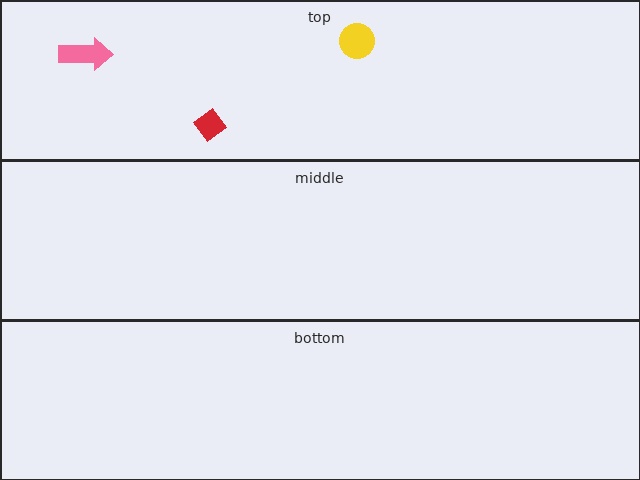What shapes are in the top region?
The pink arrow, the red diamond, the yellow circle.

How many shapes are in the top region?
3.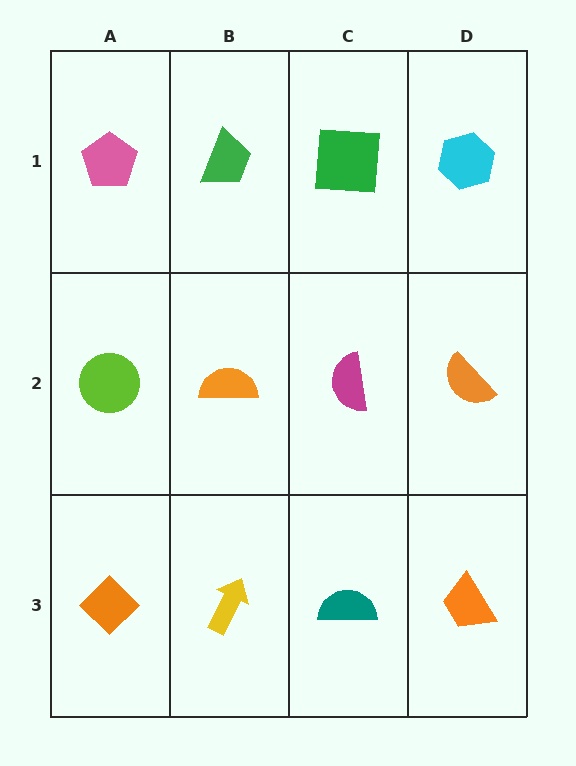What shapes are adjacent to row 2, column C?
A green square (row 1, column C), a teal semicircle (row 3, column C), an orange semicircle (row 2, column B), an orange semicircle (row 2, column D).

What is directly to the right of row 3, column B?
A teal semicircle.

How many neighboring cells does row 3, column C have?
3.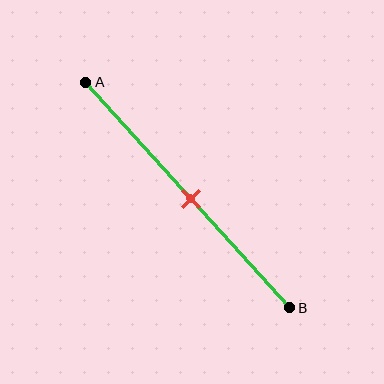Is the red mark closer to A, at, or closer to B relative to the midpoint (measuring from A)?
The red mark is approximately at the midpoint of segment AB.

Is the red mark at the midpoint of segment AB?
Yes, the mark is approximately at the midpoint.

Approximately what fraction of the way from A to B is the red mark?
The red mark is approximately 50% of the way from A to B.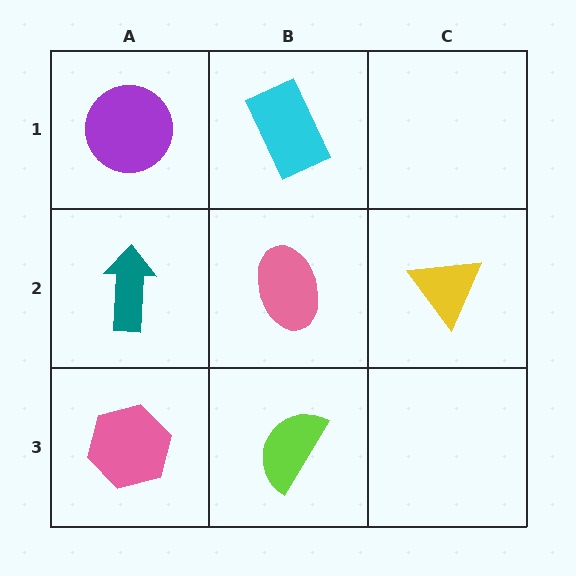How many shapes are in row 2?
3 shapes.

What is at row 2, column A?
A teal arrow.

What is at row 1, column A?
A purple circle.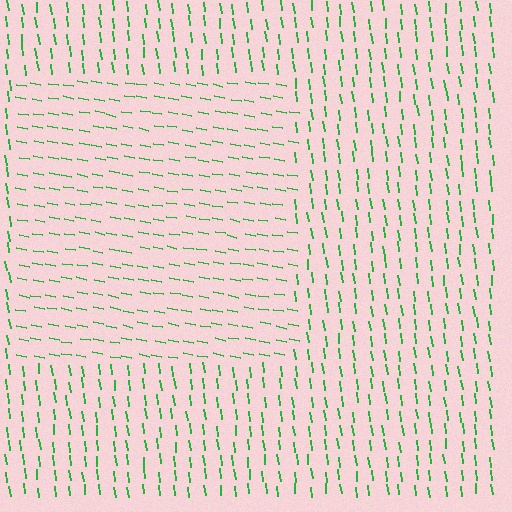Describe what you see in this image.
The image is filled with small green line segments. A rectangle region in the image has lines oriented differently from the surrounding lines, creating a visible texture boundary.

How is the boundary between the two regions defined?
The boundary is defined purely by a change in line orientation (approximately 72 degrees difference). All lines are the same color and thickness.